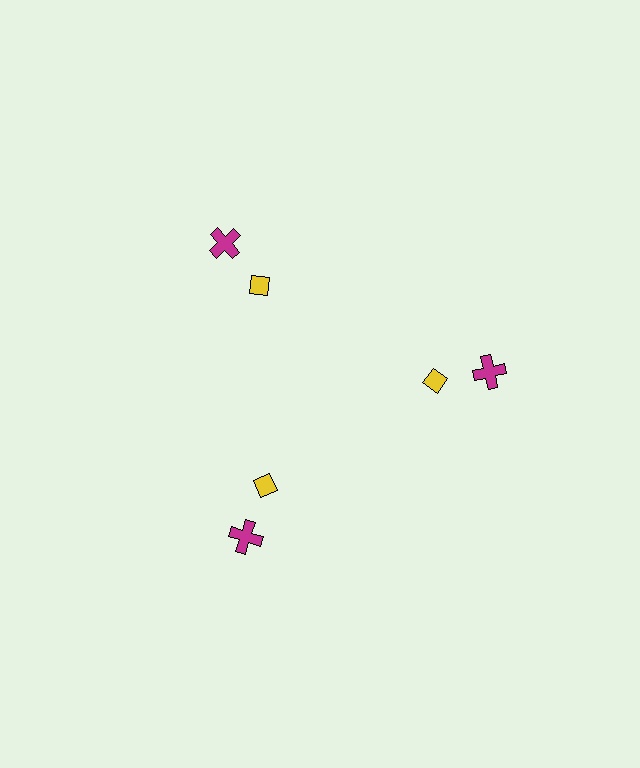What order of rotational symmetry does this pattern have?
This pattern has 3-fold rotational symmetry.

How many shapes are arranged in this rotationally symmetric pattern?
There are 6 shapes, arranged in 3 groups of 2.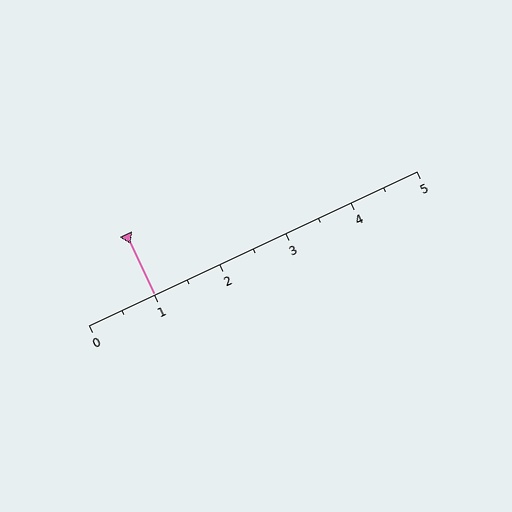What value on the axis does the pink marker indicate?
The marker indicates approximately 1.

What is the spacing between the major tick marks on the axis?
The major ticks are spaced 1 apart.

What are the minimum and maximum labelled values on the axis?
The axis runs from 0 to 5.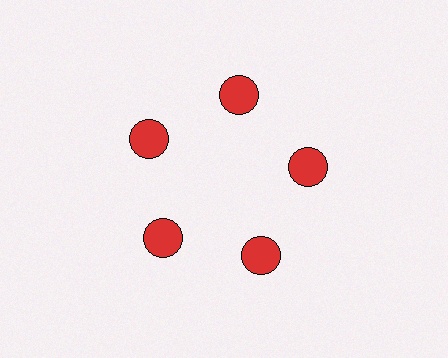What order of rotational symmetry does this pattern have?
This pattern has 5-fold rotational symmetry.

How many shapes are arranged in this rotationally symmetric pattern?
There are 5 shapes, arranged in 5 groups of 1.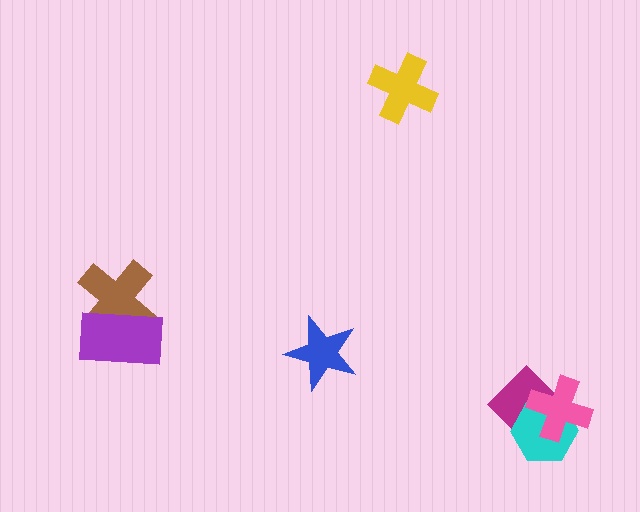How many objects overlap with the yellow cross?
0 objects overlap with the yellow cross.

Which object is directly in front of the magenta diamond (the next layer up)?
The cyan hexagon is directly in front of the magenta diamond.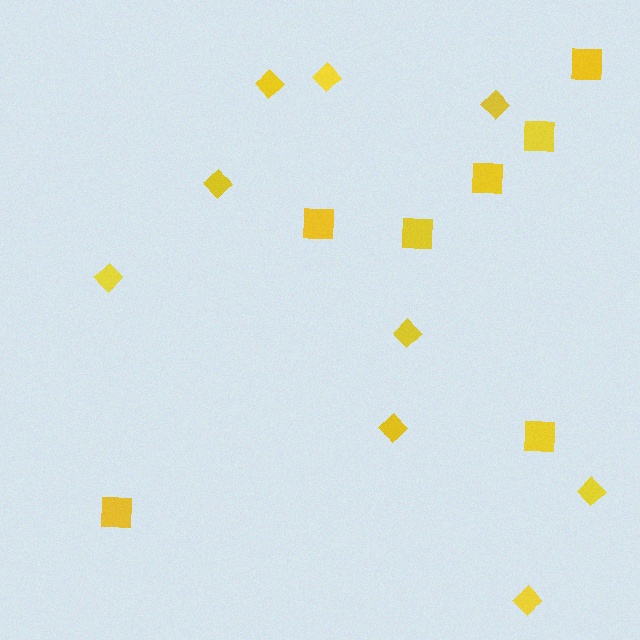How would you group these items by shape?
There are 2 groups: one group of squares (7) and one group of diamonds (9).